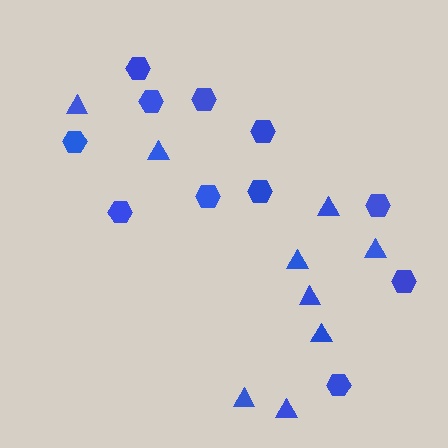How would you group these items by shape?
There are 2 groups: one group of triangles (9) and one group of hexagons (11).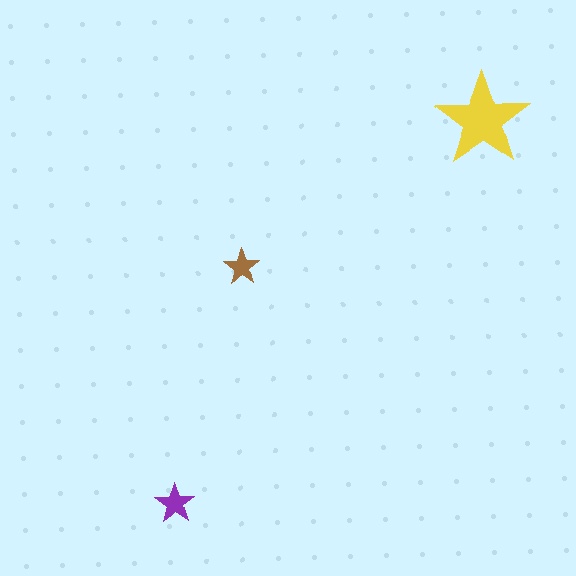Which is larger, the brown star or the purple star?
The purple one.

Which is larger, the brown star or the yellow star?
The yellow one.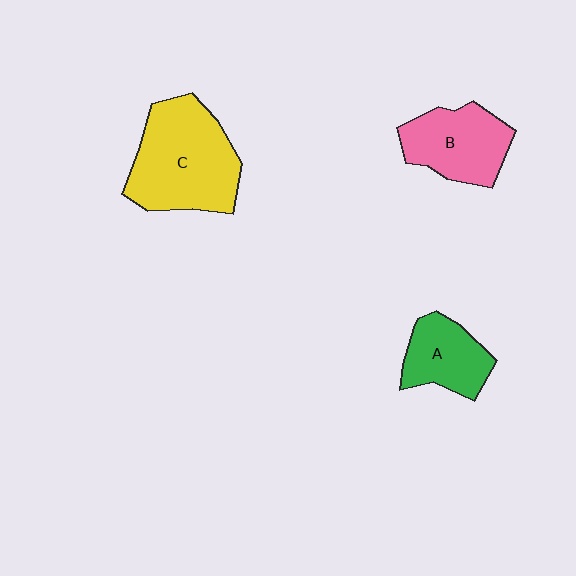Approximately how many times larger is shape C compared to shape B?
Approximately 1.5 times.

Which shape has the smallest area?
Shape A (green).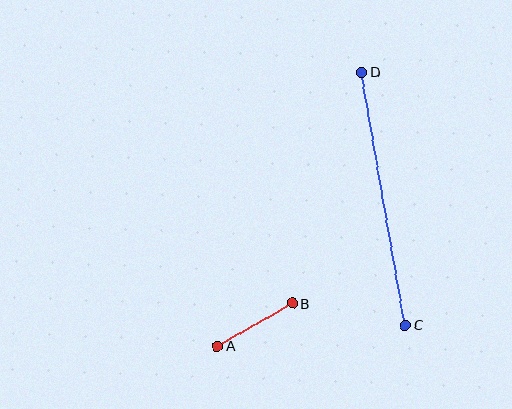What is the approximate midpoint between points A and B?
The midpoint is at approximately (255, 324) pixels.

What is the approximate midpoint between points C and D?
The midpoint is at approximately (384, 198) pixels.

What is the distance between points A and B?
The distance is approximately 86 pixels.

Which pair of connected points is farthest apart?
Points C and D are farthest apart.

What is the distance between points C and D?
The distance is approximately 257 pixels.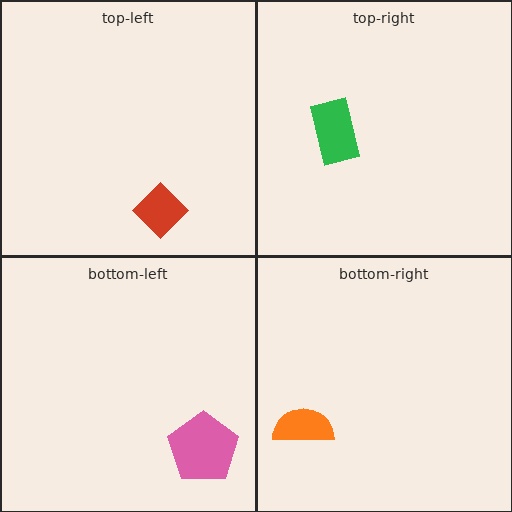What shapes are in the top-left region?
The red diamond.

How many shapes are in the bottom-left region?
1.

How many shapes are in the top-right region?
1.